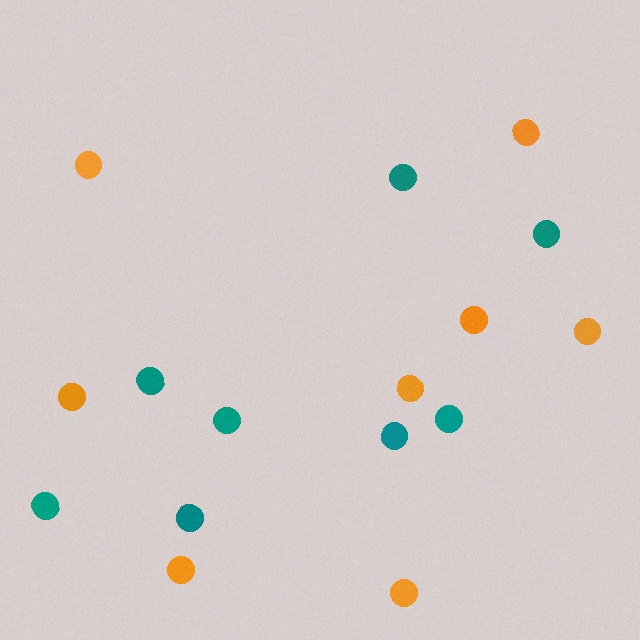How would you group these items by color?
There are 2 groups: one group of teal circles (8) and one group of orange circles (8).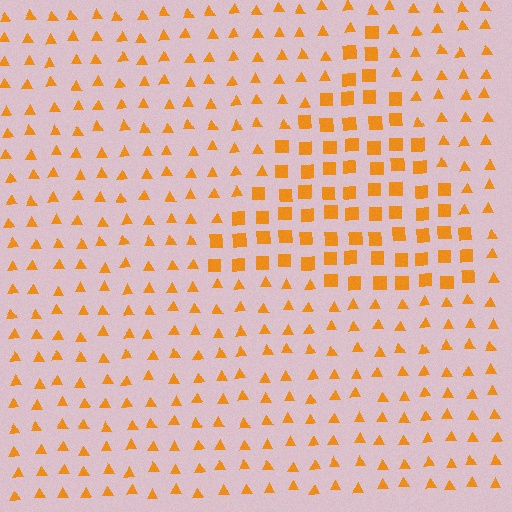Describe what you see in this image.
The image is filled with small orange elements arranged in a uniform grid. A triangle-shaped region contains squares, while the surrounding area contains triangles. The boundary is defined purely by the change in element shape.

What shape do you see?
I see a triangle.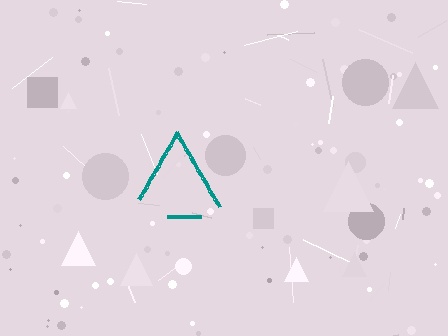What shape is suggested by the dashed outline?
The dashed outline suggests a triangle.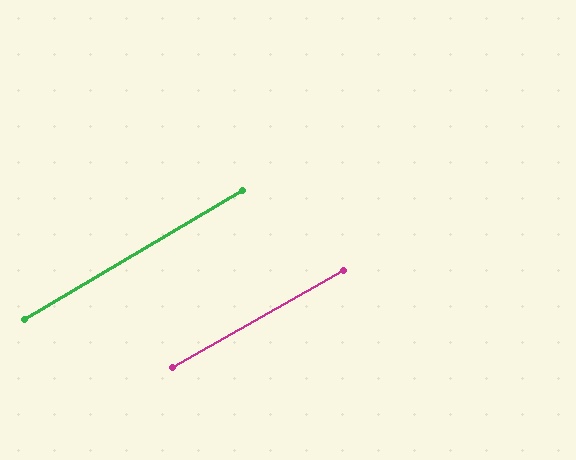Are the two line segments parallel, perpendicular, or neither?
Parallel — their directions differ by only 1.1°.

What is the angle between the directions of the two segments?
Approximately 1 degree.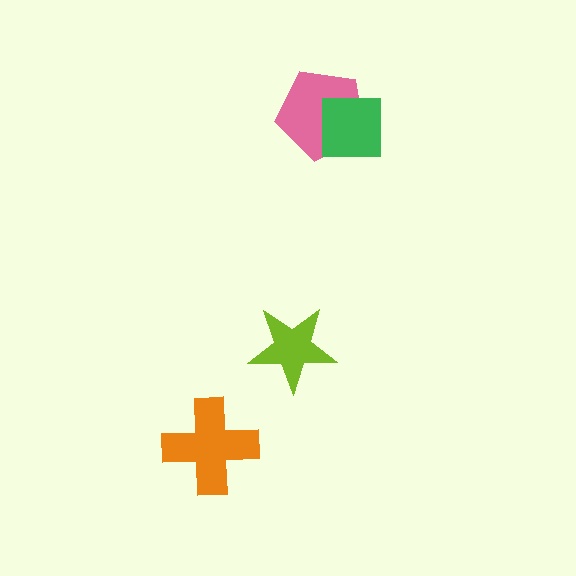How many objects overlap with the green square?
1 object overlaps with the green square.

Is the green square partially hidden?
No, no other shape covers it.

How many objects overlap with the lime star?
0 objects overlap with the lime star.